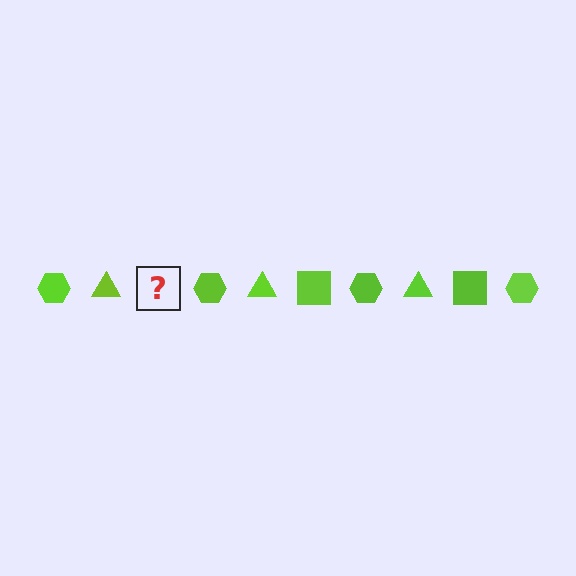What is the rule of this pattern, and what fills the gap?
The rule is that the pattern cycles through hexagon, triangle, square shapes in lime. The gap should be filled with a lime square.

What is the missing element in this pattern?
The missing element is a lime square.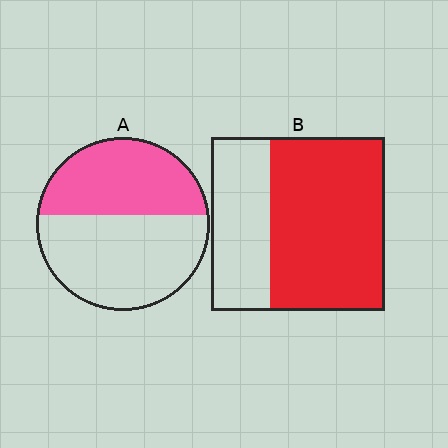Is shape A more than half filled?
No.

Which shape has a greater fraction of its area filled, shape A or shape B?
Shape B.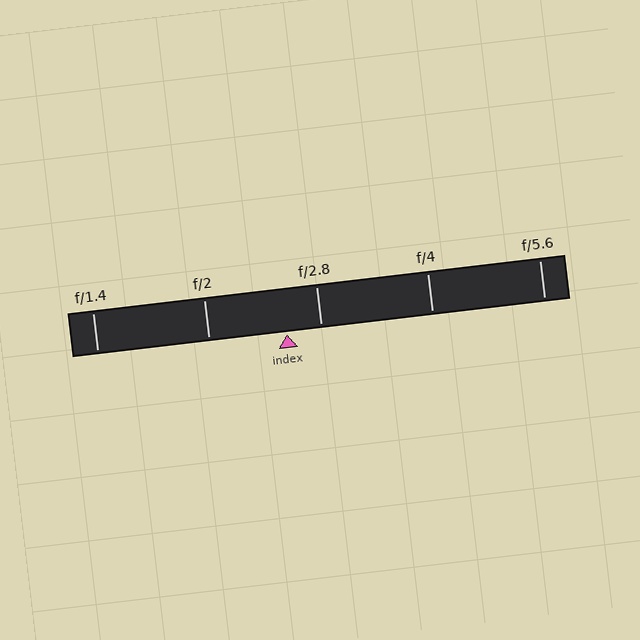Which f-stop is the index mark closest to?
The index mark is closest to f/2.8.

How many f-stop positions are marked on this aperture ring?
There are 5 f-stop positions marked.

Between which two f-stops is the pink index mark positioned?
The index mark is between f/2 and f/2.8.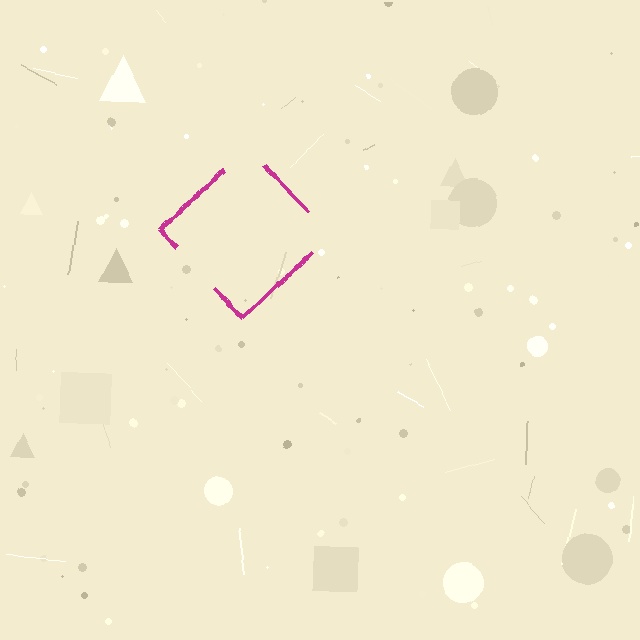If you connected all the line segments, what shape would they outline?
They would outline a diamond.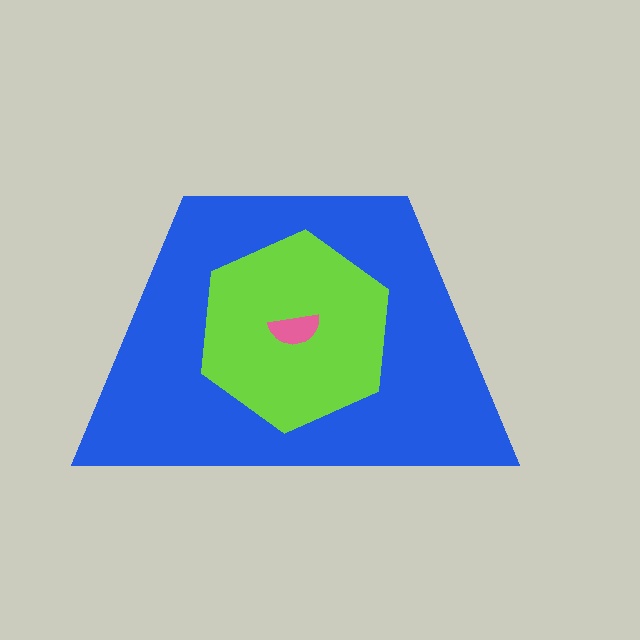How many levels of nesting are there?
3.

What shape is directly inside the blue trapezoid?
The lime hexagon.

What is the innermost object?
The pink semicircle.